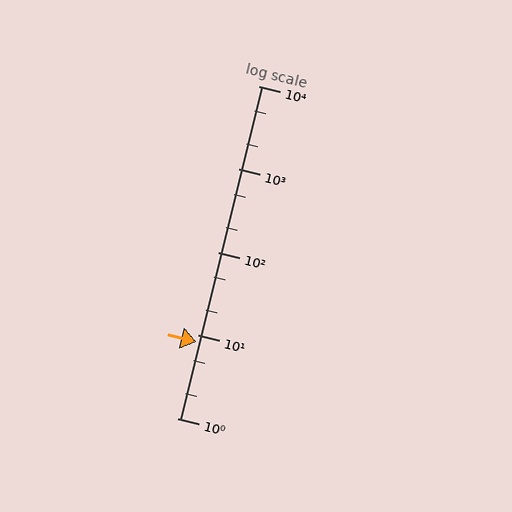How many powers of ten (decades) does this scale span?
The scale spans 4 decades, from 1 to 10000.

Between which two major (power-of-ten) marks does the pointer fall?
The pointer is between 1 and 10.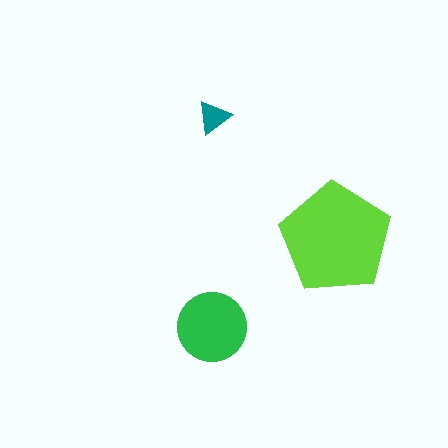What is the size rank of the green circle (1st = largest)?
2nd.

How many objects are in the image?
There are 3 objects in the image.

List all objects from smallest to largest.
The teal triangle, the green circle, the lime pentagon.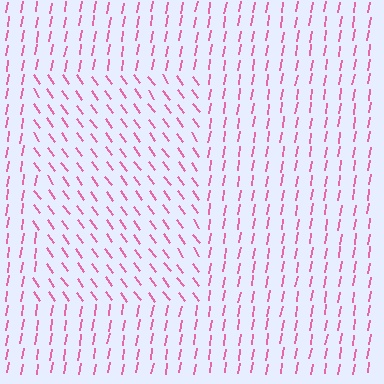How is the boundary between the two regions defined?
The boundary is defined purely by a change in line orientation (approximately 45 degrees difference). All lines are the same color and thickness.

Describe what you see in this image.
The image is filled with small pink line segments. A rectangle region in the image has lines oriented differently from the surrounding lines, creating a visible texture boundary.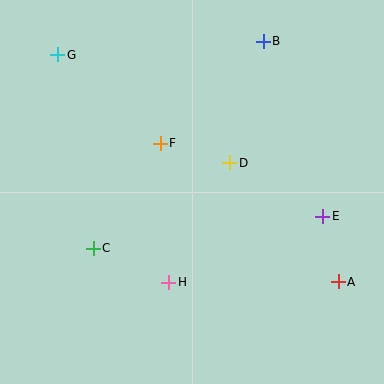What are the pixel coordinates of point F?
Point F is at (160, 143).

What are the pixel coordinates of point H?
Point H is at (169, 282).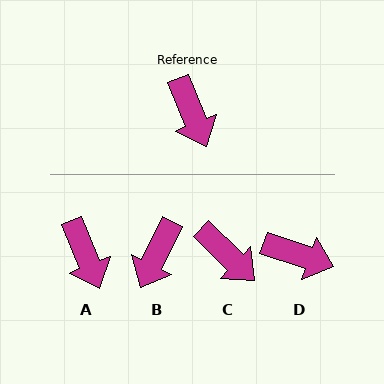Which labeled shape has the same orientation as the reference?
A.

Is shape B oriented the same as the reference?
No, it is off by about 48 degrees.